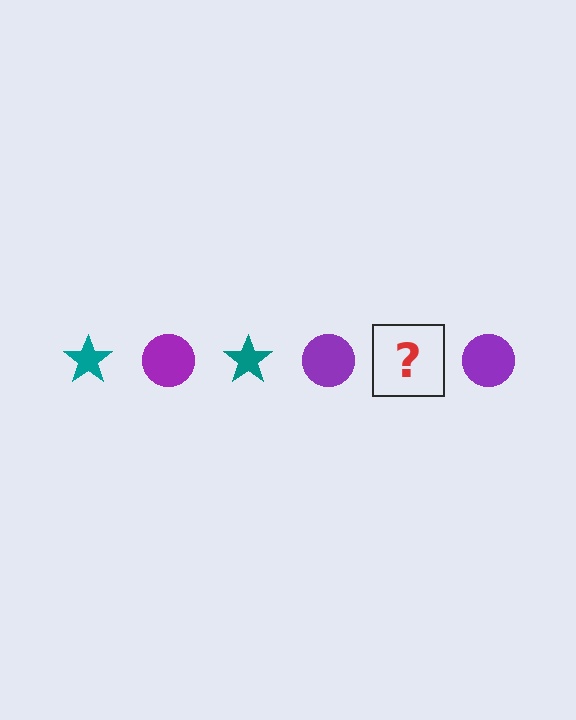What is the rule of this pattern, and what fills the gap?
The rule is that the pattern alternates between teal star and purple circle. The gap should be filled with a teal star.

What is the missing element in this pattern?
The missing element is a teal star.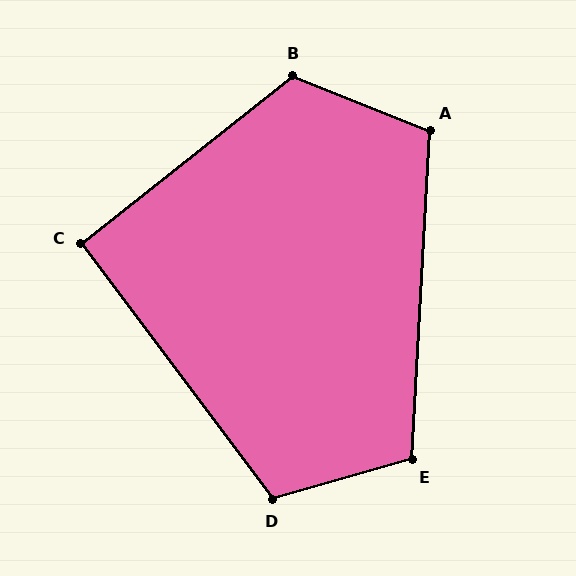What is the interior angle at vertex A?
Approximately 109 degrees (obtuse).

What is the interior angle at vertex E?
Approximately 109 degrees (obtuse).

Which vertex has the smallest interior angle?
C, at approximately 92 degrees.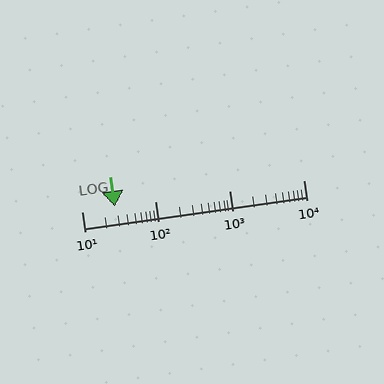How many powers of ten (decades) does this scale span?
The scale spans 3 decades, from 10 to 10000.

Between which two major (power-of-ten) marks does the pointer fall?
The pointer is between 10 and 100.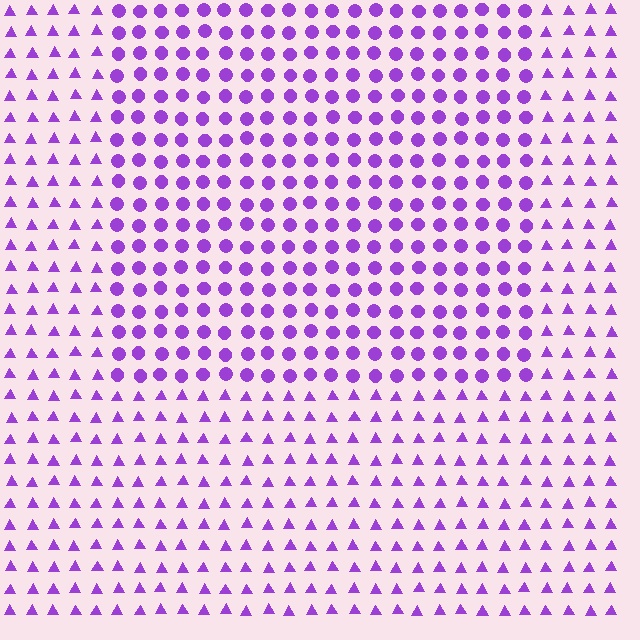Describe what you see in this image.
The image is filled with small purple elements arranged in a uniform grid. A rectangle-shaped region contains circles, while the surrounding area contains triangles. The boundary is defined purely by the change in element shape.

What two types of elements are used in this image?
The image uses circles inside the rectangle region and triangles outside it.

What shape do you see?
I see a rectangle.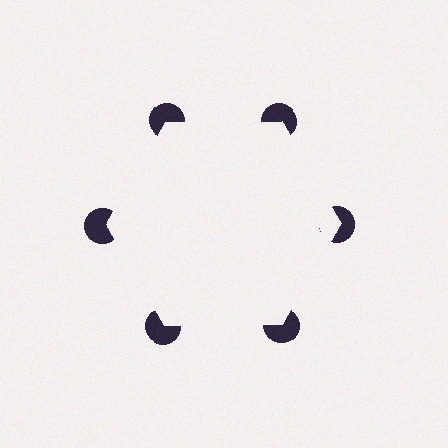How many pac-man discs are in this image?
There are 6 — one at each vertex of the illusory hexagon.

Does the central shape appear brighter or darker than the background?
It typically appears slightly brighter than the background, even though no actual brightness change is drawn.